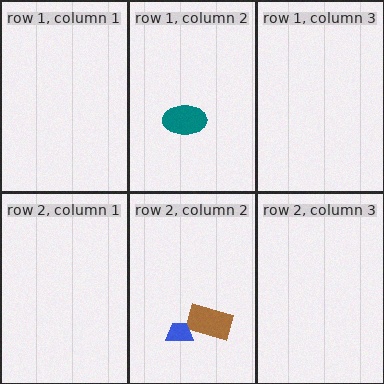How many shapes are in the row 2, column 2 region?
2.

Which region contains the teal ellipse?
The row 1, column 2 region.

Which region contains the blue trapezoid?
The row 2, column 2 region.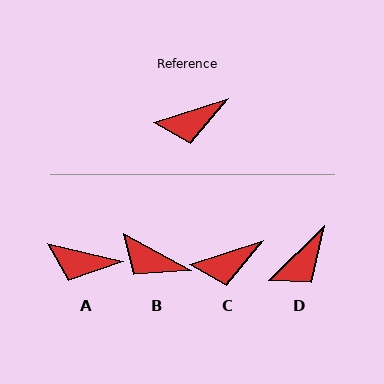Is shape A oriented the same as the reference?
No, it is off by about 31 degrees.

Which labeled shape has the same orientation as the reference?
C.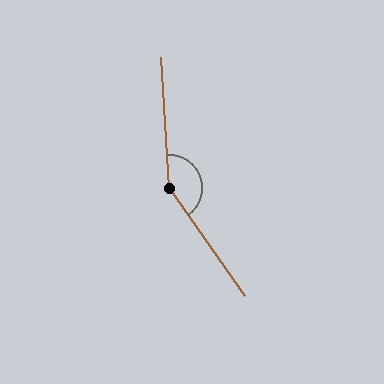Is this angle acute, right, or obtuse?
It is obtuse.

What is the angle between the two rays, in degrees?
Approximately 149 degrees.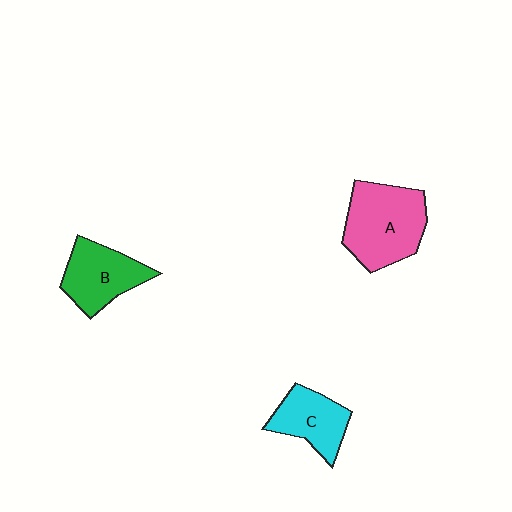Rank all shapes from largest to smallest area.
From largest to smallest: A (pink), B (green), C (cyan).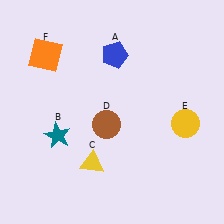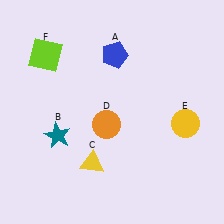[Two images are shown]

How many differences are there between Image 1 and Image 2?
There are 2 differences between the two images.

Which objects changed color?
D changed from brown to orange. F changed from orange to lime.